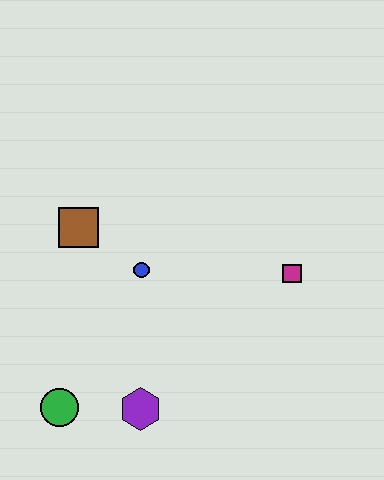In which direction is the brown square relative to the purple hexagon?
The brown square is above the purple hexagon.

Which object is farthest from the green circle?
The magenta square is farthest from the green circle.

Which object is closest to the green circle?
The purple hexagon is closest to the green circle.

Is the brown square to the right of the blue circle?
No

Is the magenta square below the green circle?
No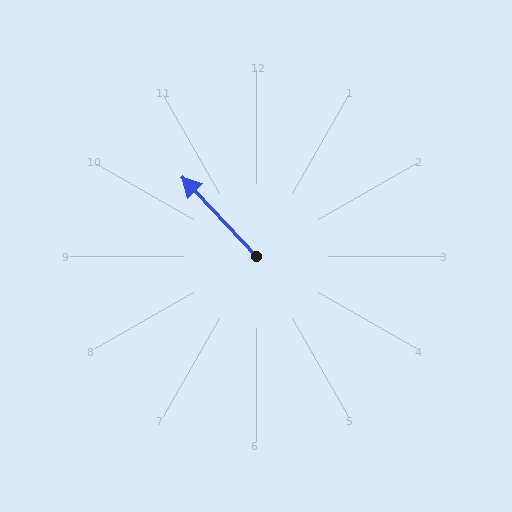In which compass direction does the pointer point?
Northwest.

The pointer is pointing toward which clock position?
Roughly 11 o'clock.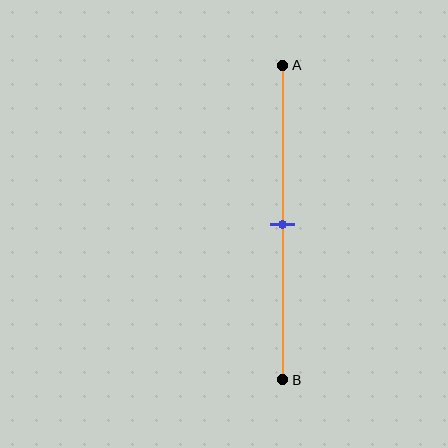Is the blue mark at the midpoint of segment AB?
Yes, the mark is approximately at the midpoint.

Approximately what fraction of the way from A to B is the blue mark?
The blue mark is approximately 50% of the way from A to B.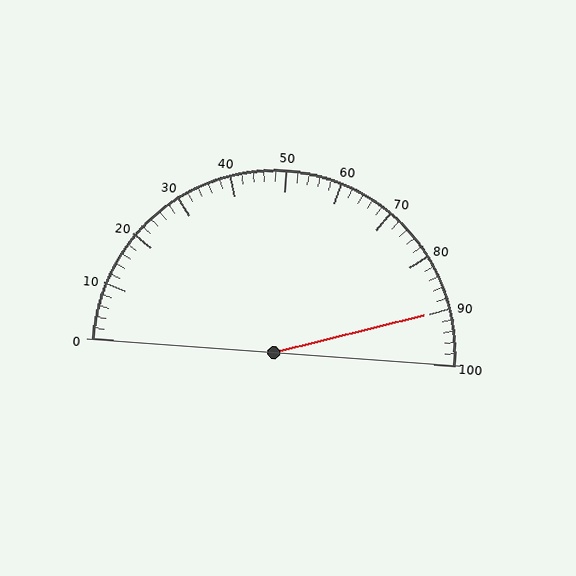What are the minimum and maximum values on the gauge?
The gauge ranges from 0 to 100.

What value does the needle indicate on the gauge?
The needle indicates approximately 90.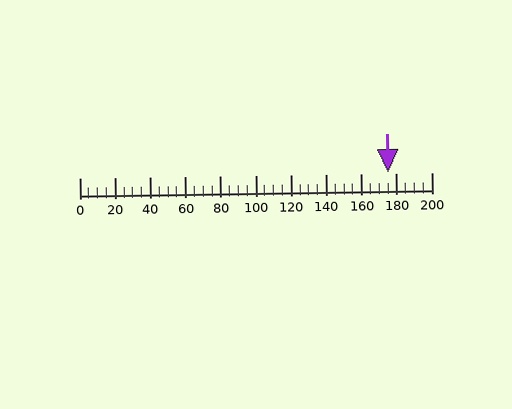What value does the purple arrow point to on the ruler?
The purple arrow points to approximately 175.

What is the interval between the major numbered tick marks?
The major tick marks are spaced 20 units apart.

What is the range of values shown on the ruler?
The ruler shows values from 0 to 200.